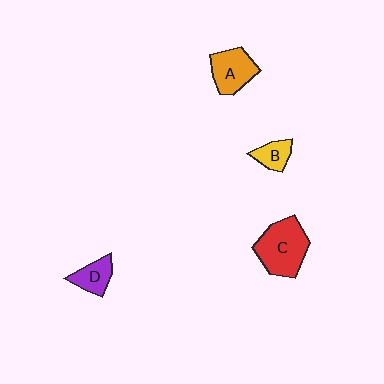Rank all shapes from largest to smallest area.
From largest to smallest: C (red), A (orange), D (purple), B (yellow).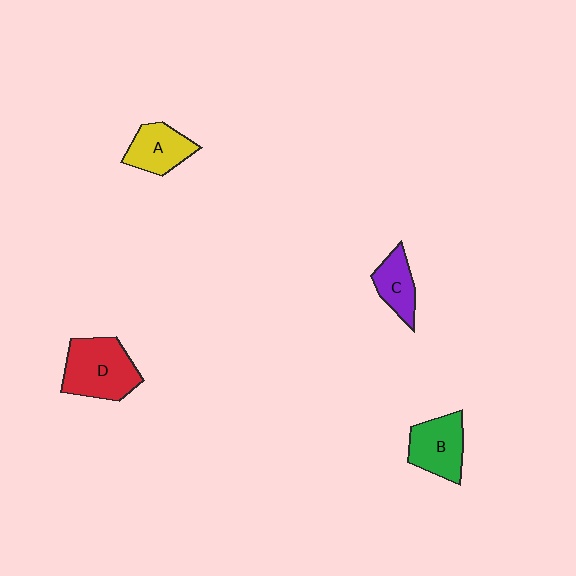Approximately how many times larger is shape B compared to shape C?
Approximately 1.4 times.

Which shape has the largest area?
Shape D (red).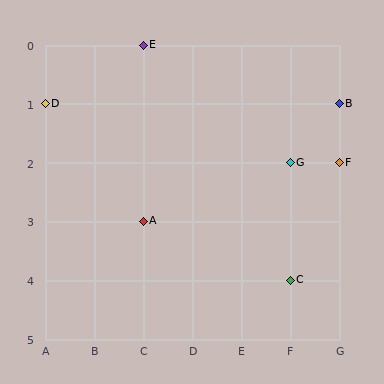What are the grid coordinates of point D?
Point D is at grid coordinates (A, 1).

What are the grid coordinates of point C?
Point C is at grid coordinates (F, 4).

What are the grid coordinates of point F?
Point F is at grid coordinates (G, 2).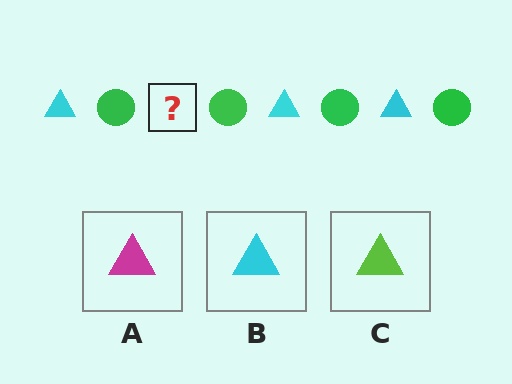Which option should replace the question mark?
Option B.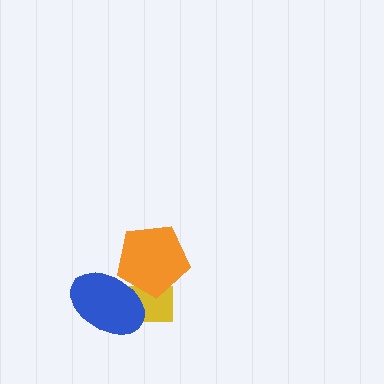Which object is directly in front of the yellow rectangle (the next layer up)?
The orange pentagon is directly in front of the yellow rectangle.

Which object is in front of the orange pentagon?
The blue ellipse is in front of the orange pentagon.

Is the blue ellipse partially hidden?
No, no other shape covers it.